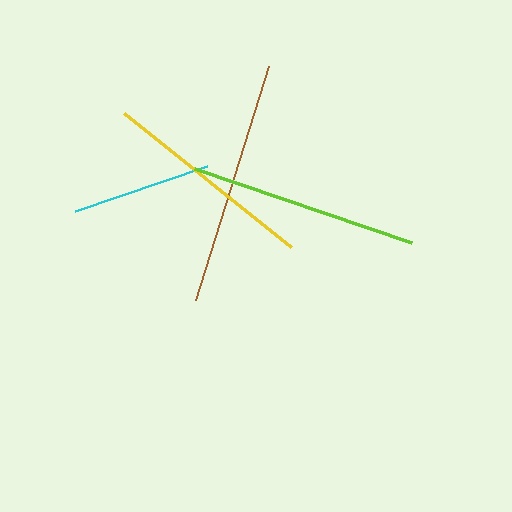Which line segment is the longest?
The brown line is the longest at approximately 245 pixels.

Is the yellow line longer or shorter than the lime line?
The lime line is longer than the yellow line.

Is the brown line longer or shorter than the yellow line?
The brown line is longer than the yellow line.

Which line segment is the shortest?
The cyan line is the shortest at approximately 139 pixels.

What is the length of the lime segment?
The lime segment is approximately 229 pixels long.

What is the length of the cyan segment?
The cyan segment is approximately 139 pixels long.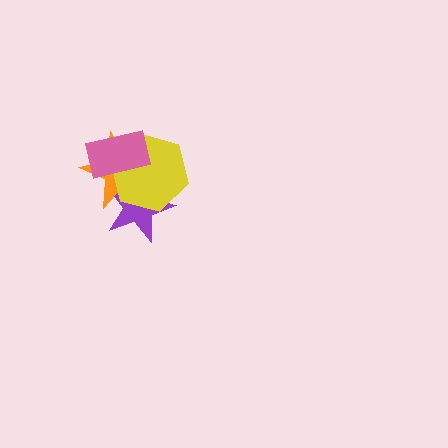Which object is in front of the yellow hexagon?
The pink rectangle is in front of the yellow hexagon.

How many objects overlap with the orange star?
3 objects overlap with the orange star.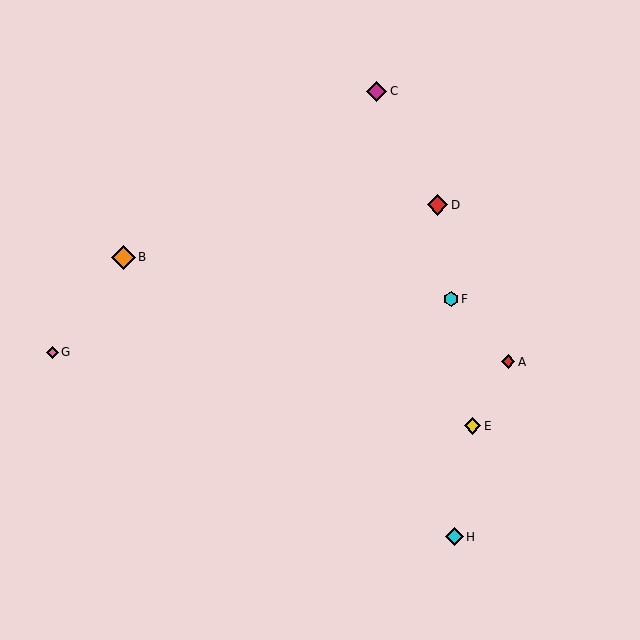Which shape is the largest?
The orange diamond (labeled B) is the largest.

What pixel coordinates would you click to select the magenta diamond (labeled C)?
Click at (376, 91) to select the magenta diamond C.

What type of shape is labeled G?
Shape G is a pink diamond.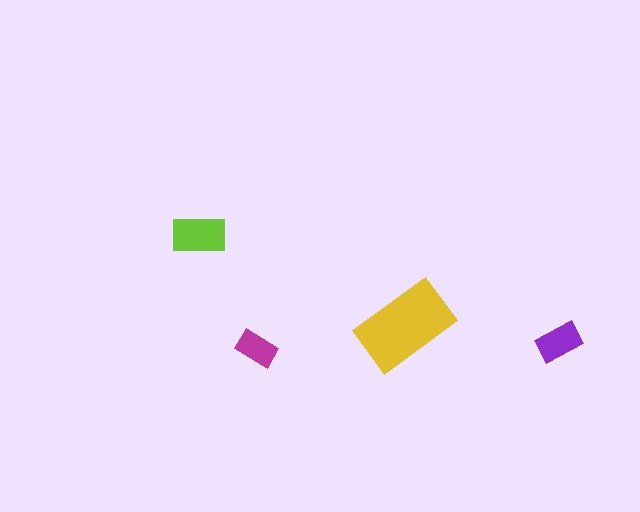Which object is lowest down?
The magenta rectangle is bottommost.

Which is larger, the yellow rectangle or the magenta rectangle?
The yellow one.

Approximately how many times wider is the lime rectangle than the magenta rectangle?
About 1.5 times wider.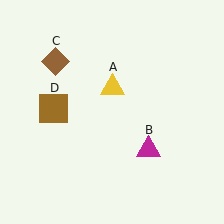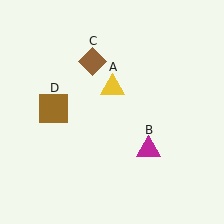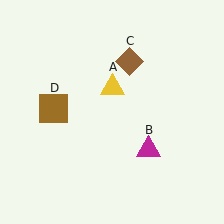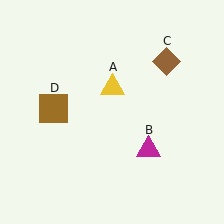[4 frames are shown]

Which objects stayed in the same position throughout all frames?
Yellow triangle (object A) and magenta triangle (object B) and brown square (object D) remained stationary.